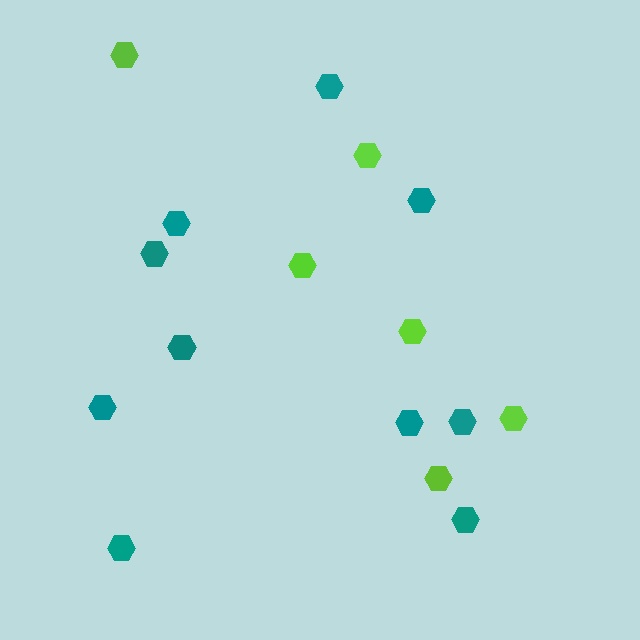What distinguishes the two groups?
There are 2 groups: one group of lime hexagons (6) and one group of teal hexagons (10).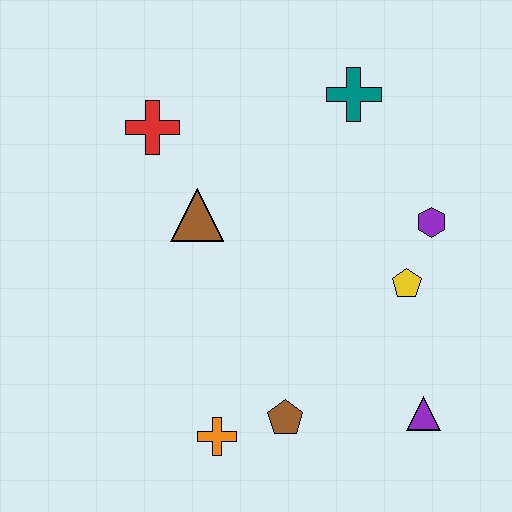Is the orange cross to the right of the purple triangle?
No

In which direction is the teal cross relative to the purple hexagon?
The teal cross is above the purple hexagon.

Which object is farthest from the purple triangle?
The red cross is farthest from the purple triangle.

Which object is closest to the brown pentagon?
The orange cross is closest to the brown pentagon.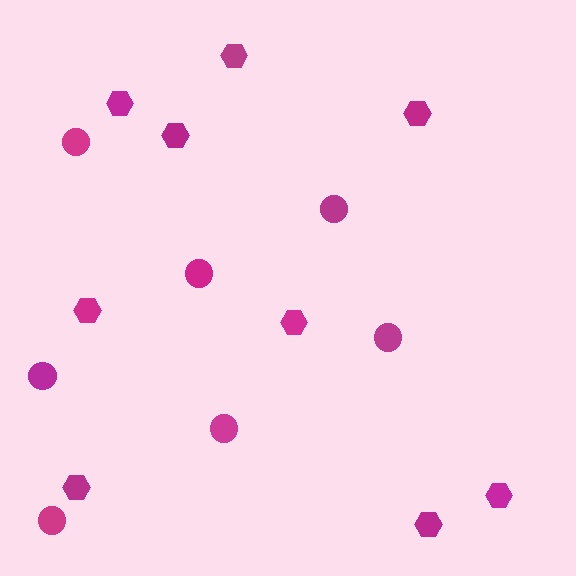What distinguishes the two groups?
There are 2 groups: one group of circles (7) and one group of hexagons (9).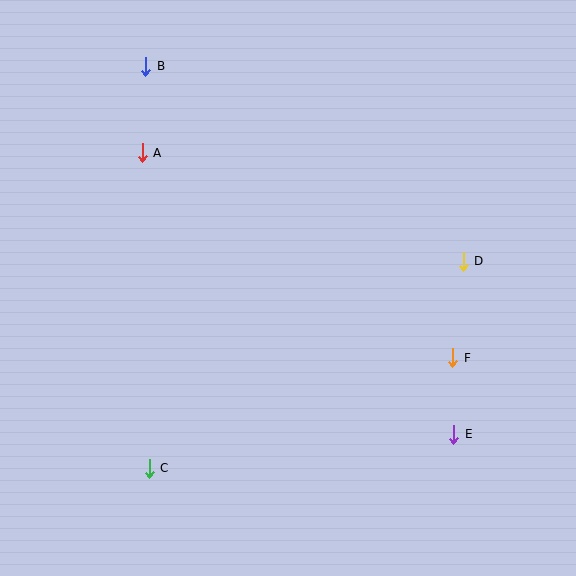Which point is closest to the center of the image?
Point D at (463, 261) is closest to the center.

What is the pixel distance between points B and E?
The distance between B and E is 480 pixels.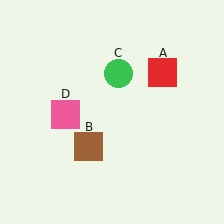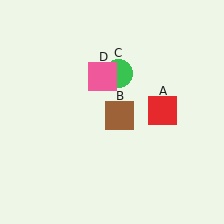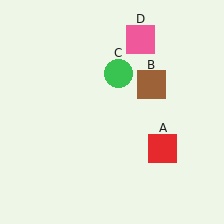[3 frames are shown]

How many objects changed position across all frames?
3 objects changed position: red square (object A), brown square (object B), pink square (object D).